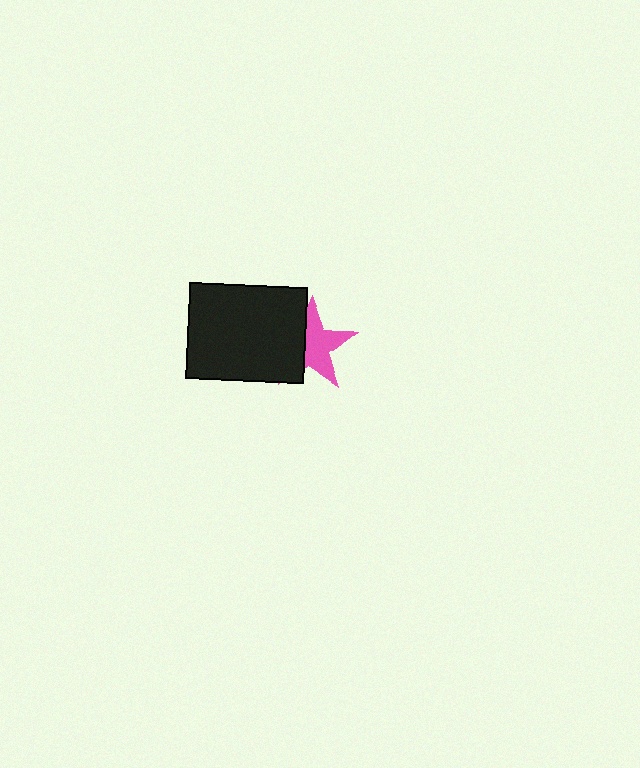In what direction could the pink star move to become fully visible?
The pink star could move right. That would shift it out from behind the black rectangle entirely.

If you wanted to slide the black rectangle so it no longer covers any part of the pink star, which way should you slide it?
Slide it left — that is the most direct way to separate the two shapes.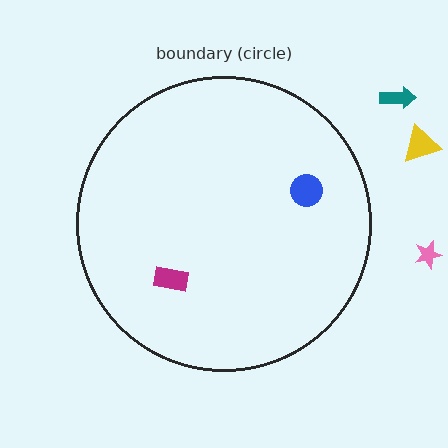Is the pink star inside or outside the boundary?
Outside.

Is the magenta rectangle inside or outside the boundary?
Inside.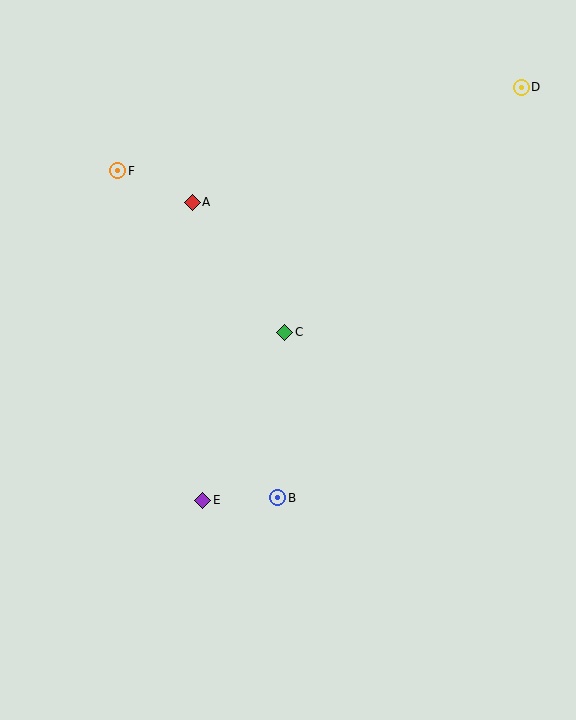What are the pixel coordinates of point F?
Point F is at (118, 171).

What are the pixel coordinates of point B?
Point B is at (278, 498).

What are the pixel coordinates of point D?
Point D is at (521, 87).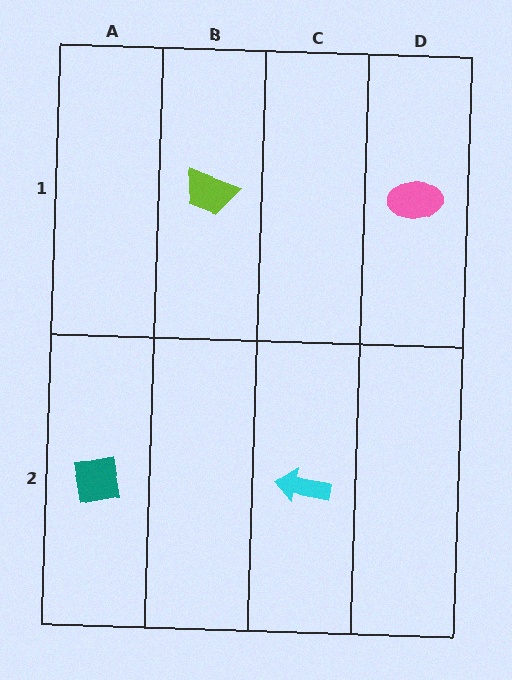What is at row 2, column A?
A teal square.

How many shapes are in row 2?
2 shapes.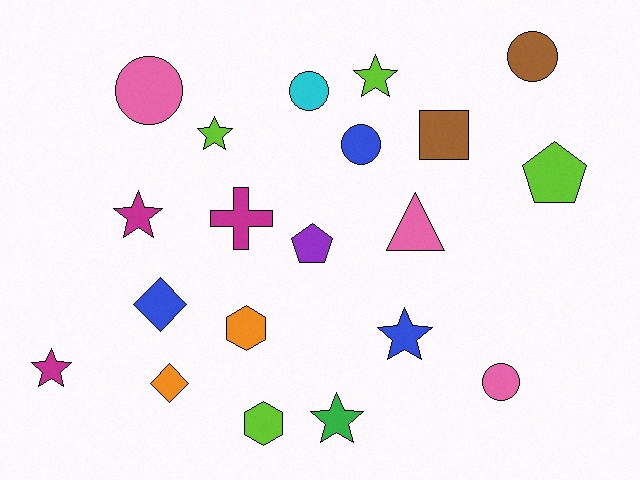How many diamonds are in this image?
There are 2 diamonds.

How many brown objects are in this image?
There are 2 brown objects.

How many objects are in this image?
There are 20 objects.